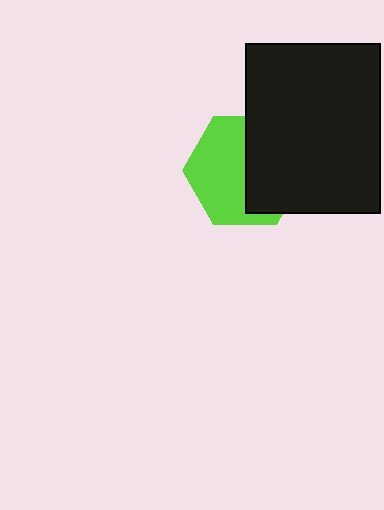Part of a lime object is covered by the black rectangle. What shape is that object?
It is a hexagon.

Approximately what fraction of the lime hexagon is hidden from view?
Roughly 46% of the lime hexagon is hidden behind the black rectangle.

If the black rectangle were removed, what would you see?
You would see the complete lime hexagon.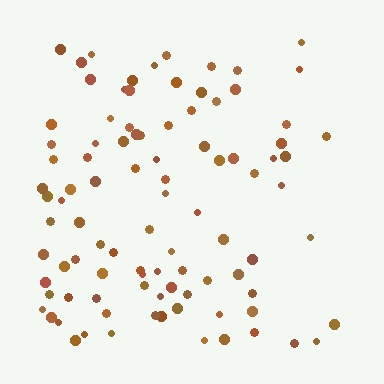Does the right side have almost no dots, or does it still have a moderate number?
Still a moderate number, just noticeably fewer than the left.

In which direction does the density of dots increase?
From right to left, with the left side densest.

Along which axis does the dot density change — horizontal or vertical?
Horizontal.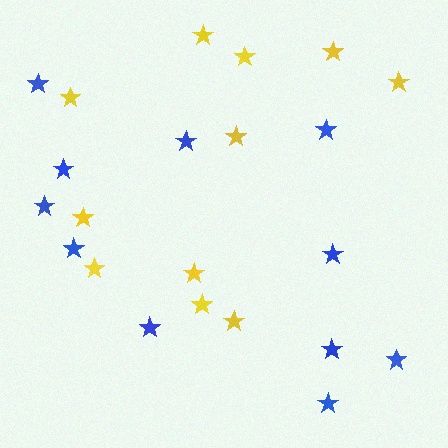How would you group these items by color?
There are 2 groups: one group of blue stars (11) and one group of yellow stars (11).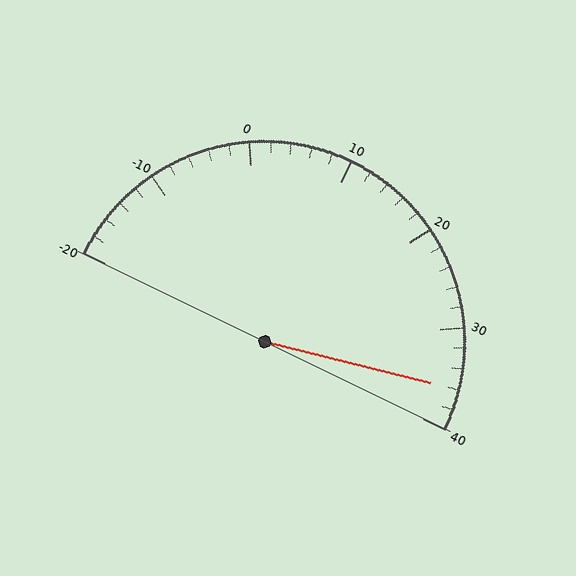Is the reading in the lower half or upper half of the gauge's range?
The reading is in the upper half of the range (-20 to 40).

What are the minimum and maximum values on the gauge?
The gauge ranges from -20 to 40.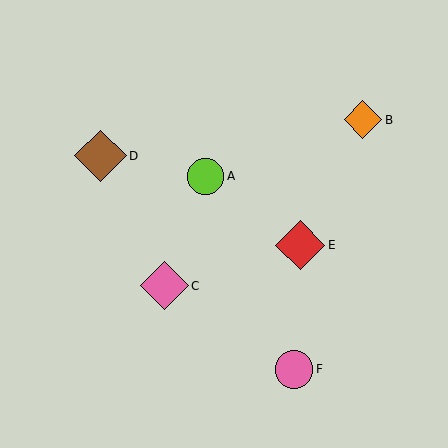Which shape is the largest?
The brown diamond (labeled D) is the largest.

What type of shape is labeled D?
Shape D is a brown diamond.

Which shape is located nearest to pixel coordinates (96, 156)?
The brown diamond (labeled D) at (100, 156) is nearest to that location.